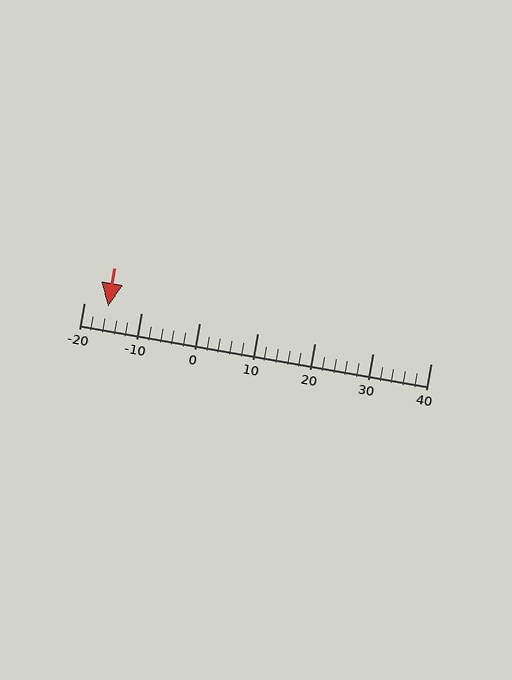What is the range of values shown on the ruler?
The ruler shows values from -20 to 40.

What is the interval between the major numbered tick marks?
The major tick marks are spaced 10 units apart.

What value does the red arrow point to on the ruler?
The red arrow points to approximately -16.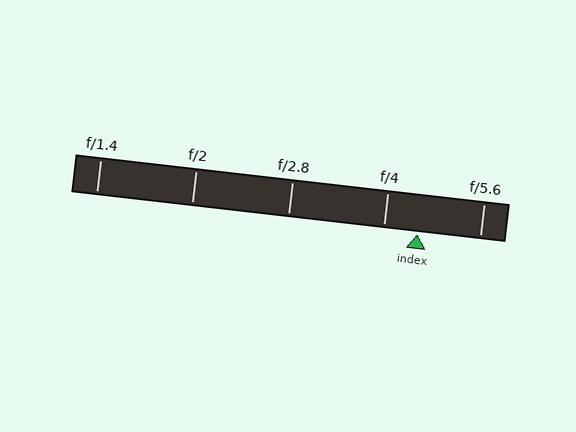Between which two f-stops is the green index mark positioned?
The index mark is between f/4 and f/5.6.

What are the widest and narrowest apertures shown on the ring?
The widest aperture shown is f/1.4 and the narrowest is f/5.6.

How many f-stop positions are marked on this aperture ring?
There are 5 f-stop positions marked.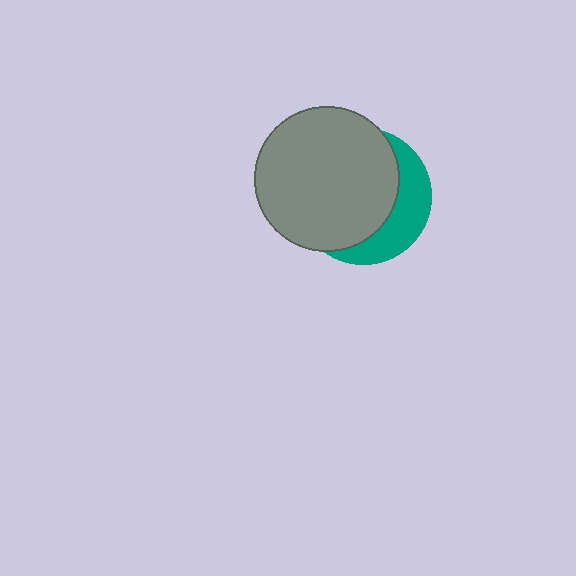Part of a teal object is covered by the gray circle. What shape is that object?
It is a circle.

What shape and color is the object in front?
The object in front is a gray circle.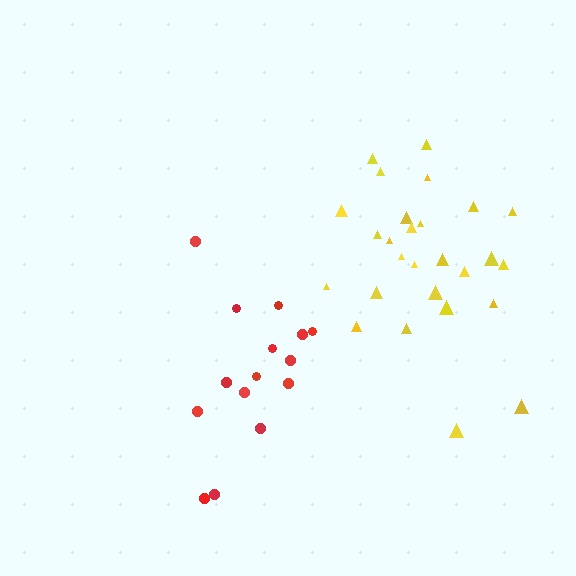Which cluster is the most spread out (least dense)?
Red.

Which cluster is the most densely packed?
Yellow.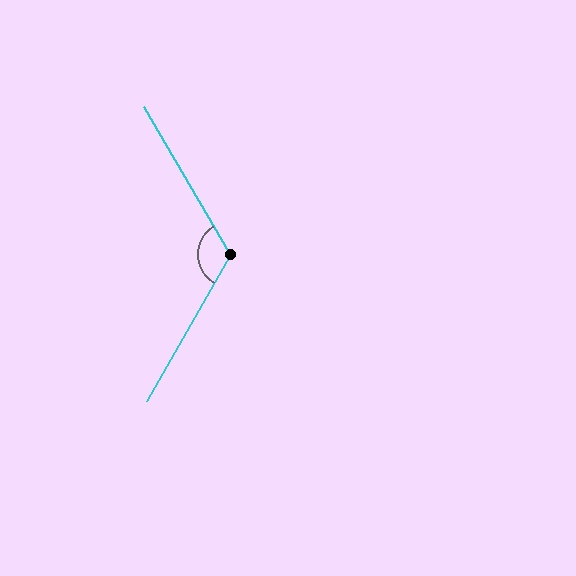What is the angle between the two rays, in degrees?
Approximately 120 degrees.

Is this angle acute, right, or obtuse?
It is obtuse.